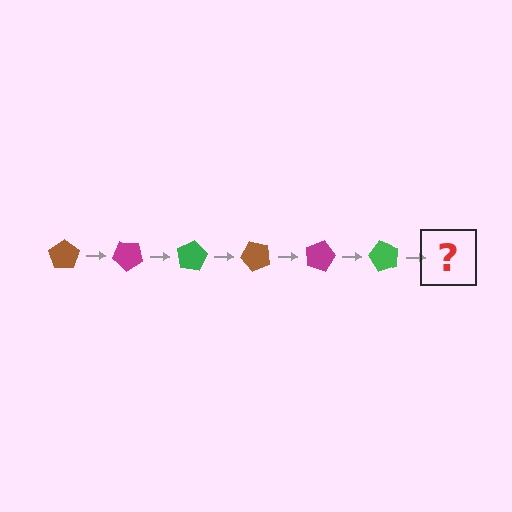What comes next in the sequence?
The next element should be a brown pentagon, rotated 240 degrees from the start.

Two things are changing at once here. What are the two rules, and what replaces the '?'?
The two rules are that it rotates 40 degrees each step and the color cycles through brown, magenta, and green. The '?' should be a brown pentagon, rotated 240 degrees from the start.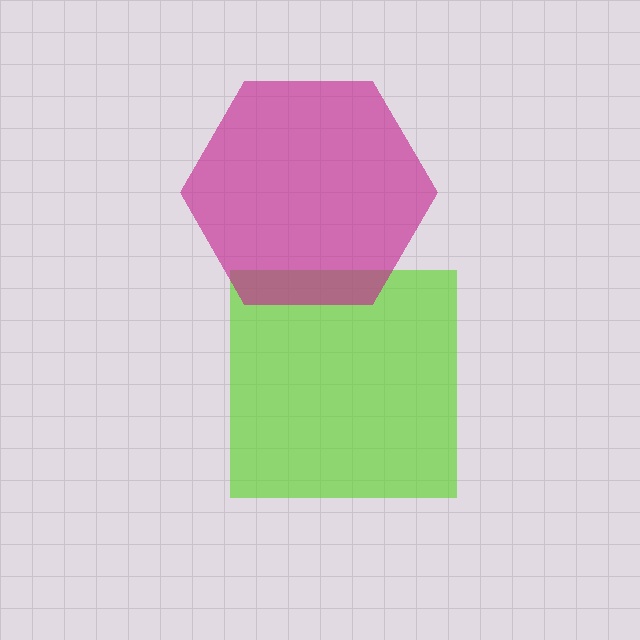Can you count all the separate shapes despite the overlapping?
Yes, there are 2 separate shapes.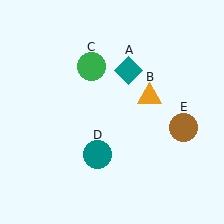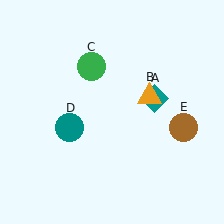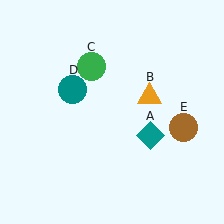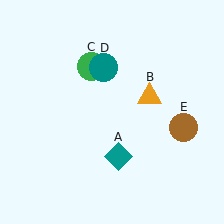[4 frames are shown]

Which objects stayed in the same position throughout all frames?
Orange triangle (object B) and green circle (object C) and brown circle (object E) remained stationary.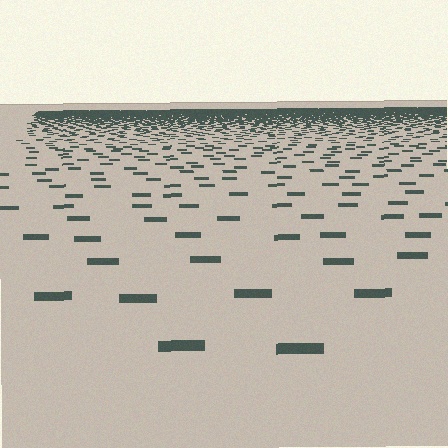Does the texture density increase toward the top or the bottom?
Density increases toward the top.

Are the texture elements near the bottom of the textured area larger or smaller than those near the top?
Larger. Near the bottom, elements are closer to the viewer and appear at a bigger on-screen size.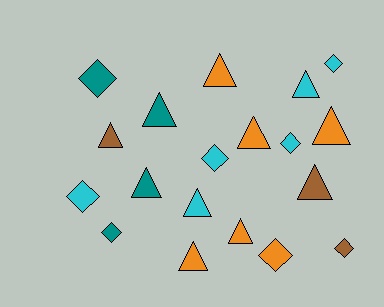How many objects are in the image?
There are 19 objects.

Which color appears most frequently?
Orange, with 6 objects.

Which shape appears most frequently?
Triangle, with 11 objects.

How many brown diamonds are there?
There is 1 brown diamond.